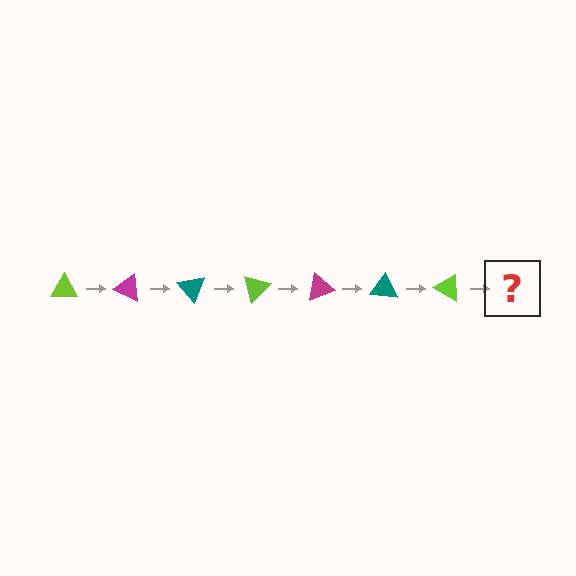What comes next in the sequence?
The next element should be a magenta triangle, rotated 175 degrees from the start.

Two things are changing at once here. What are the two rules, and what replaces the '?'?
The two rules are that it rotates 25 degrees each step and the color cycles through lime, magenta, and teal. The '?' should be a magenta triangle, rotated 175 degrees from the start.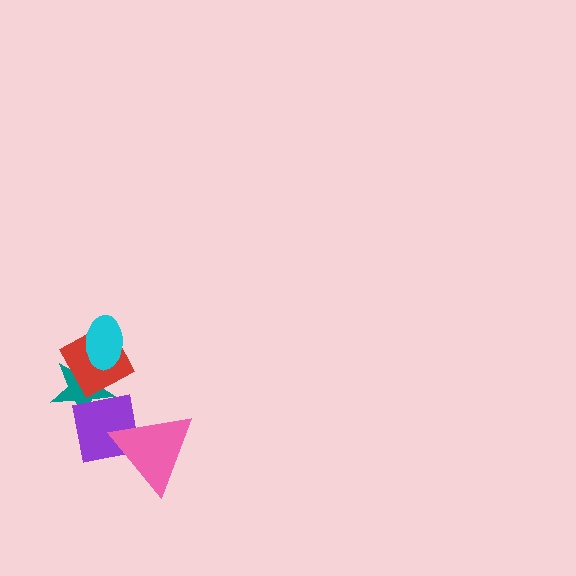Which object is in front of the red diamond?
The cyan ellipse is in front of the red diamond.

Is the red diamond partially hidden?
Yes, it is partially covered by another shape.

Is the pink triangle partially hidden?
No, no other shape covers it.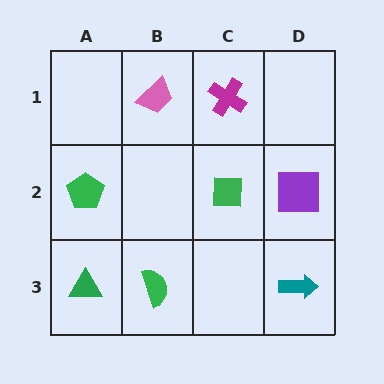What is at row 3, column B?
A green semicircle.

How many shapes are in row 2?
3 shapes.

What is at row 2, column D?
A purple square.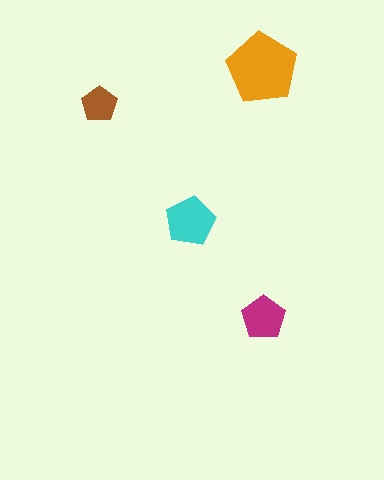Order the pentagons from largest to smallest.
the orange one, the cyan one, the magenta one, the brown one.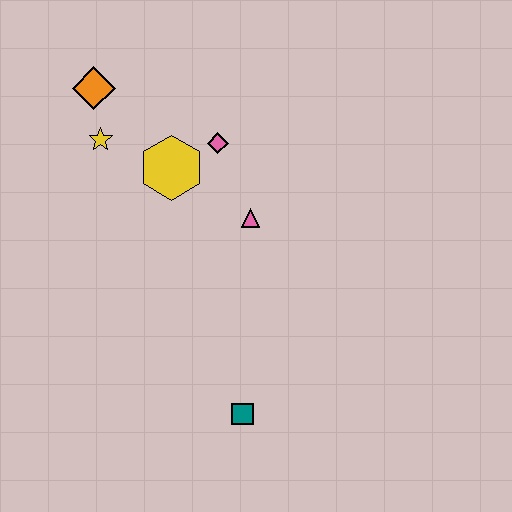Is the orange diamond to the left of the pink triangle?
Yes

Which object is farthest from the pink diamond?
The teal square is farthest from the pink diamond.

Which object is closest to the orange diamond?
The yellow star is closest to the orange diamond.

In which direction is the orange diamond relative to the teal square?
The orange diamond is above the teal square.